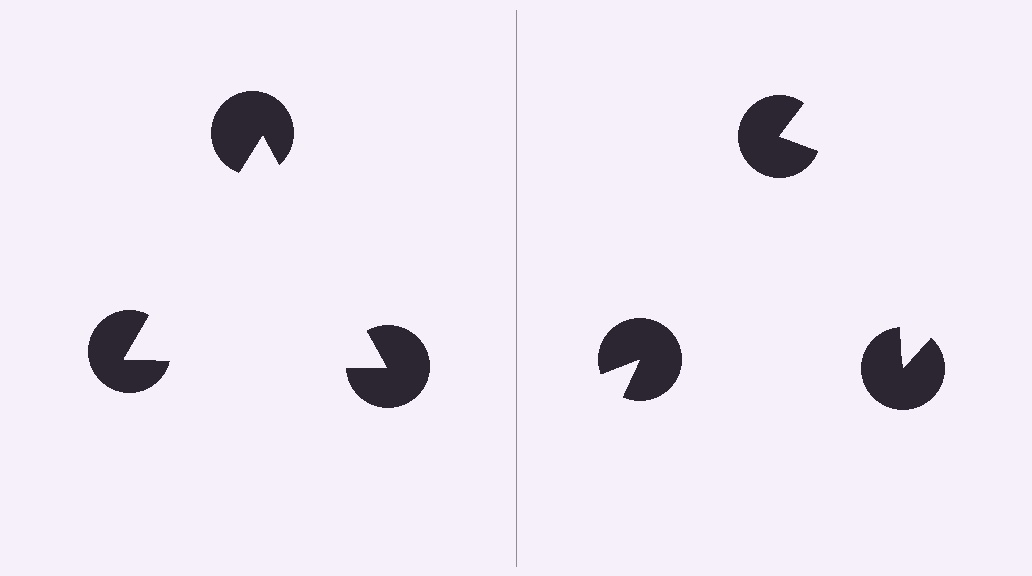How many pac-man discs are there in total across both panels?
6 — 3 on each side.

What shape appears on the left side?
An illusory triangle.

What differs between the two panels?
The pac-man discs are positioned identically on both sides; only the wedge orientations differ. On the left they align to a triangle; on the right they are misaligned.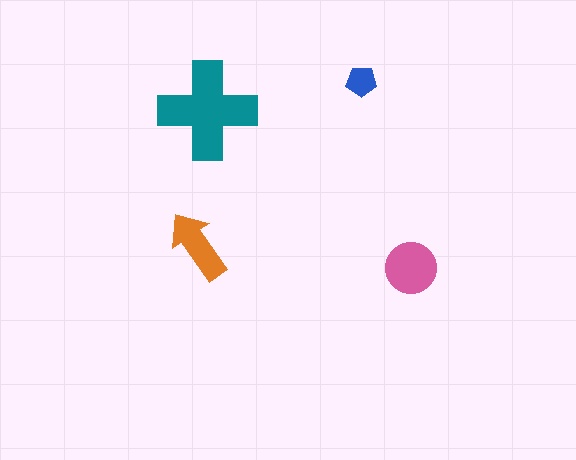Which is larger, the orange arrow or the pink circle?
The pink circle.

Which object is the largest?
The teal cross.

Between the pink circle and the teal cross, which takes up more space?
The teal cross.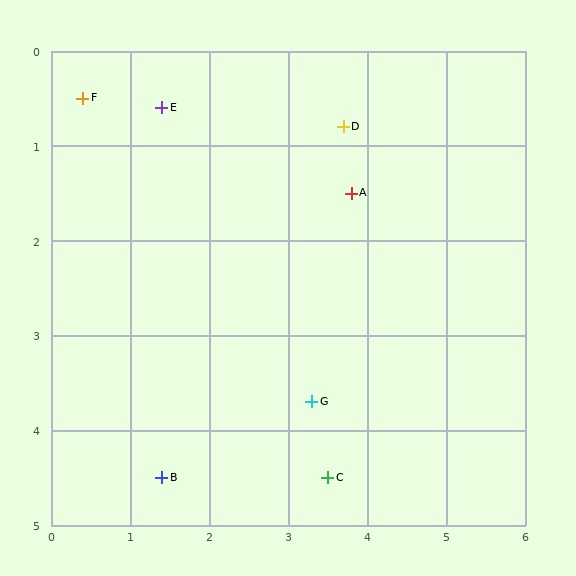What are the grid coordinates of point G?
Point G is at approximately (3.3, 3.7).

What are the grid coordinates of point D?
Point D is at approximately (3.7, 0.8).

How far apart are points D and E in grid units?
Points D and E are about 2.3 grid units apart.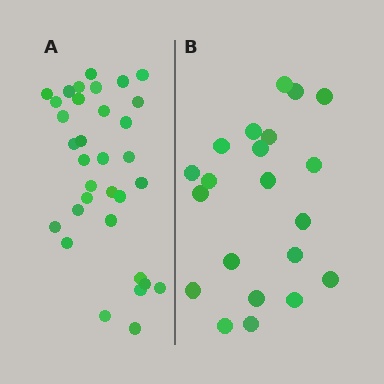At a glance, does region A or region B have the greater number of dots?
Region A (the left region) has more dots.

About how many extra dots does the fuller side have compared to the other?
Region A has roughly 12 or so more dots than region B.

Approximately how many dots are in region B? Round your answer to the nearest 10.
About 20 dots. (The exact count is 21, which rounds to 20.)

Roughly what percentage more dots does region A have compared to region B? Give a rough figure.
About 55% more.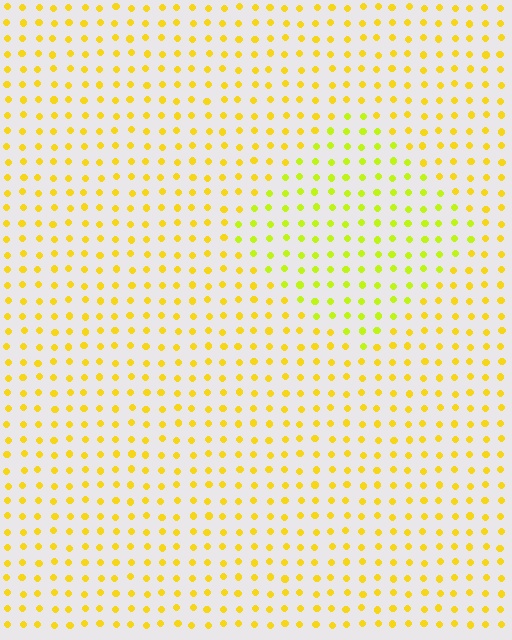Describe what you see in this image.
The image is filled with small yellow elements in a uniform arrangement. A diamond-shaped region is visible where the elements are tinted to a slightly different hue, forming a subtle color boundary.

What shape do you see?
I see a diamond.